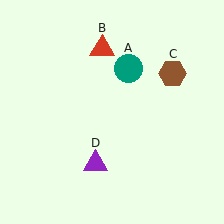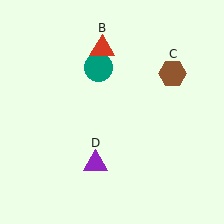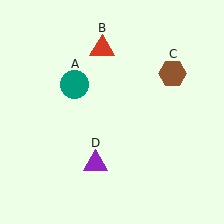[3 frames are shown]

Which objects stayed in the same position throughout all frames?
Red triangle (object B) and brown hexagon (object C) and purple triangle (object D) remained stationary.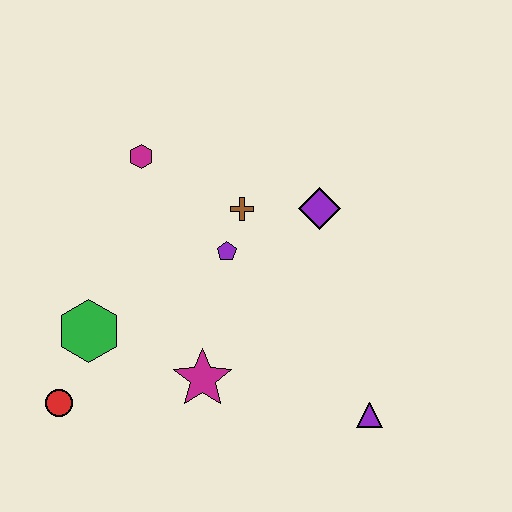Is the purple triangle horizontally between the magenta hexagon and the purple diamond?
No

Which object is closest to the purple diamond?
The brown cross is closest to the purple diamond.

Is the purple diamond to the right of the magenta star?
Yes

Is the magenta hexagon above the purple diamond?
Yes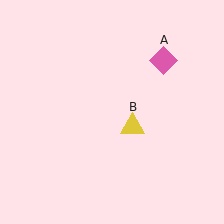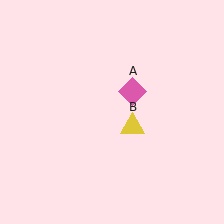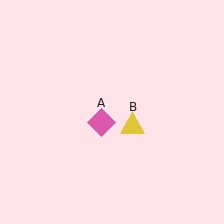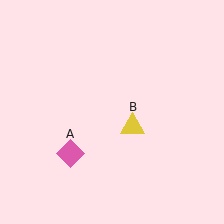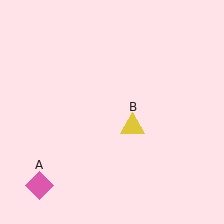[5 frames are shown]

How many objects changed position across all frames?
1 object changed position: pink diamond (object A).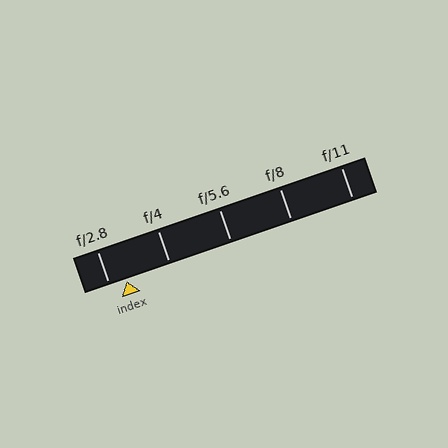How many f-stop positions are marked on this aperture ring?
There are 5 f-stop positions marked.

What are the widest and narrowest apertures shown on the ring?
The widest aperture shown is f/2.8 and the narrowest is f/11.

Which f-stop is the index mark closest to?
The index mark is closest to f/2.8.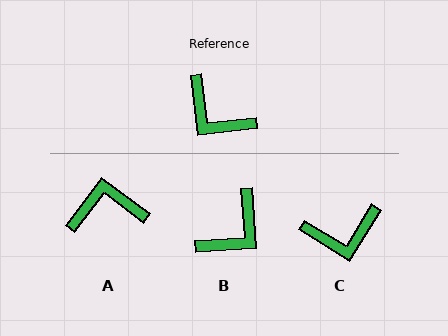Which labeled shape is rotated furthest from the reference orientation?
A, about 134 degrees away.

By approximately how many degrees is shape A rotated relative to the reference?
Approximately 134 degrees clockwise.